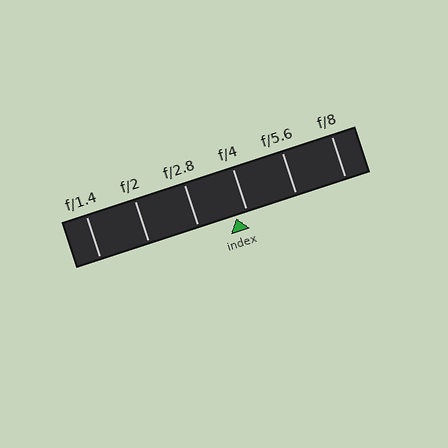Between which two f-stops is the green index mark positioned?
The index mark is between f/2.8 and f/4.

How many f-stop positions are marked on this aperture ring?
There are 6 f-stop positions marked.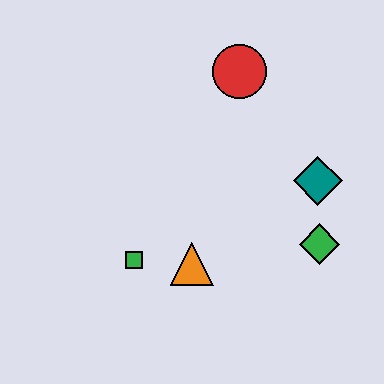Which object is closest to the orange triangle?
The green square is closest to the orange triangle.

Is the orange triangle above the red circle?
No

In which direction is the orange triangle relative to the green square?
The orange triangle is to the right of the green square.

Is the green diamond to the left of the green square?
No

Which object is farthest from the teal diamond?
The green square is farthest from the teal diamond.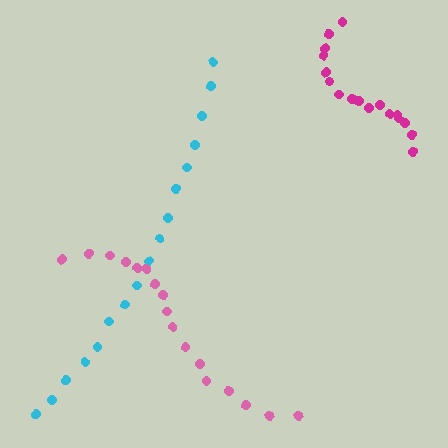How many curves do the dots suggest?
There are 3 distinct paths.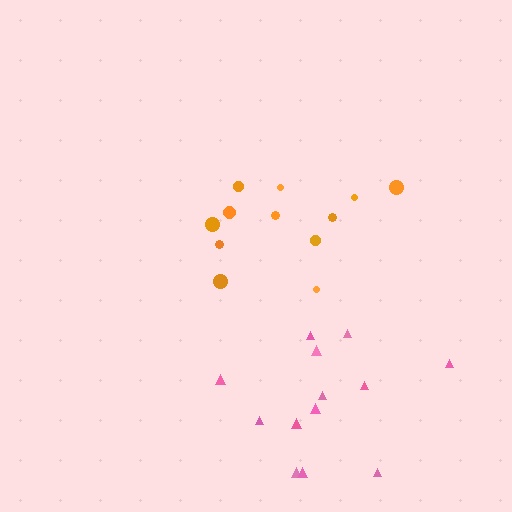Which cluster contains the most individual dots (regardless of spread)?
Pink (13).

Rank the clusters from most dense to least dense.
orange, pink.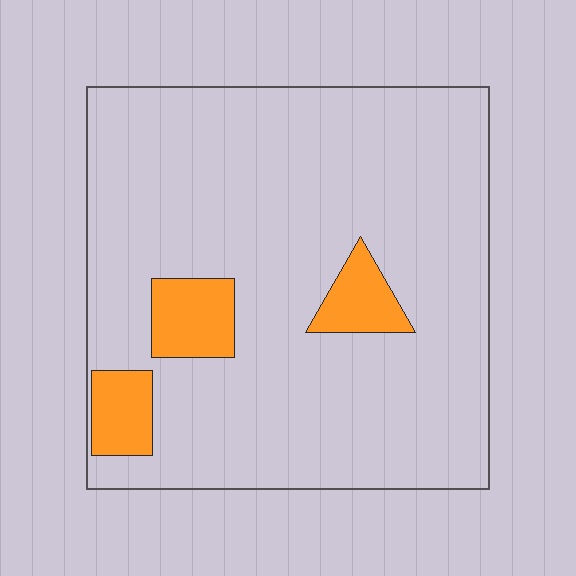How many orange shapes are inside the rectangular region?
3.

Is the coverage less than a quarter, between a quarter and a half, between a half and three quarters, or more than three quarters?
Less than a quarter.